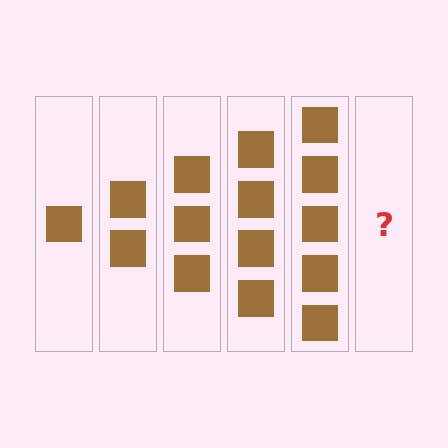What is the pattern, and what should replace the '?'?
The pattern is that each step adds one more square. The '?' should be 6 squares.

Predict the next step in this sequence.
The next step is 6 squares.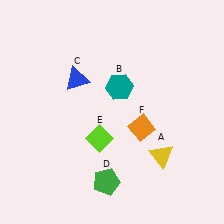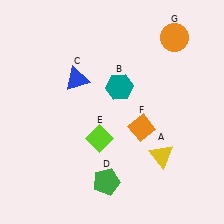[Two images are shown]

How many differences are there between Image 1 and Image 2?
There is 1 difference between the two images.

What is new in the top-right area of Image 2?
An orange circle (G) was added in the top-right area of Image 2.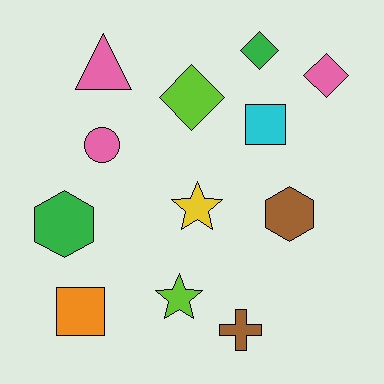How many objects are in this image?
There are 12 objects.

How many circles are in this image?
There is 1 circle.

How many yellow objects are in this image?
There is 1 yellow object.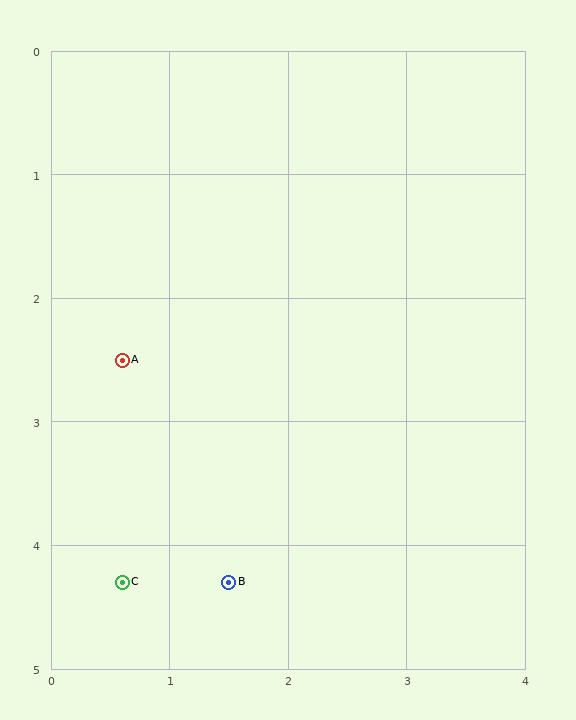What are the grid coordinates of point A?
Point A is at approximately (0.6, 2.5).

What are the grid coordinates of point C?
Point C is at approximately (0.6, 4.3).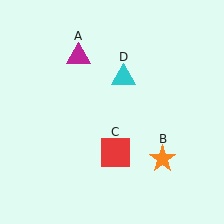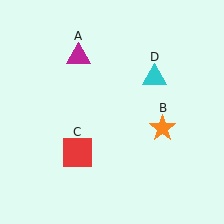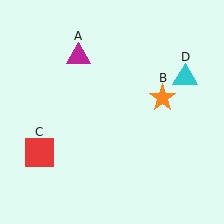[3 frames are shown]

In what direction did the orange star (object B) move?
The orange star (object B) moved up.